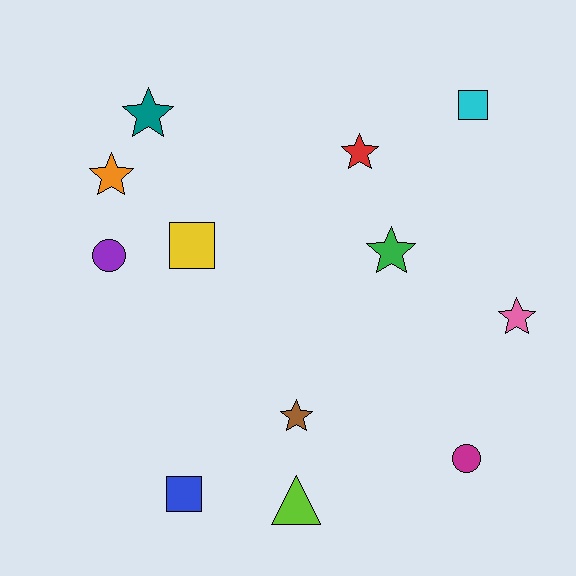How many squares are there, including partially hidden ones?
There are 3 squares.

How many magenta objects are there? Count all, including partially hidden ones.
There is 1 magenta object.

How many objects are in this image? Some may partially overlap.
There are 12 objects.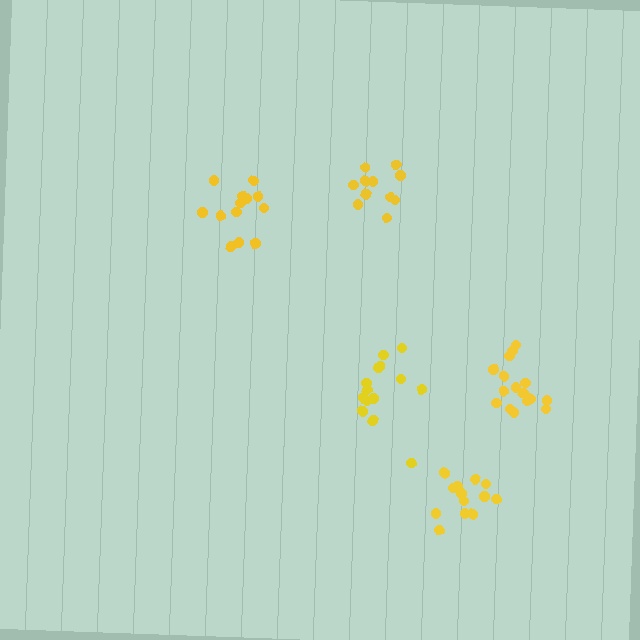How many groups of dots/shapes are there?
There are 5 groups.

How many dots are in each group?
Group 1: 13 dots, Group 2: 14 dots, Group 3: 11 dots, Group 4: 16 dots, Group 5: 13 dots (67 total).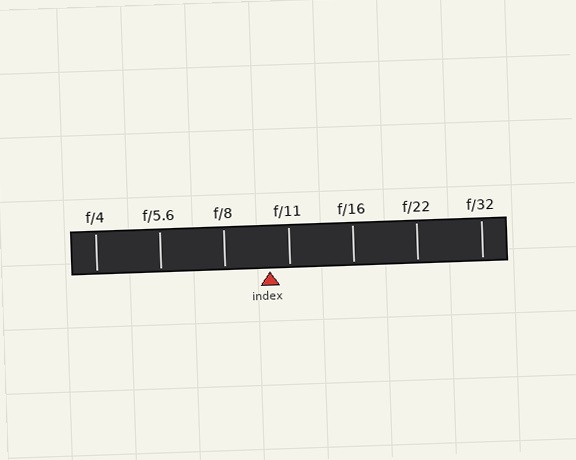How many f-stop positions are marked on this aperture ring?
There are 7 f-stop positions marked.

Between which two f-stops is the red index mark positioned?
The index mark is between f/8 and f/11.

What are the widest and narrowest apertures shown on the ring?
The widest aperture shown is f/4 and the narrowest is f/32.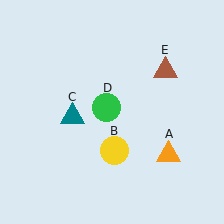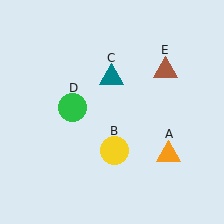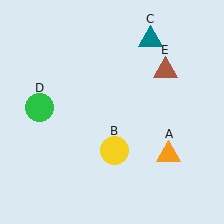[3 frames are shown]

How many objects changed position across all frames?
2 objects changed position: teal triangle (object C), green circle (object D).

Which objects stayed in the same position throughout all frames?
Orange triangle (object A) and yellow circle (object B) and brown triangle (object E) remained stationary.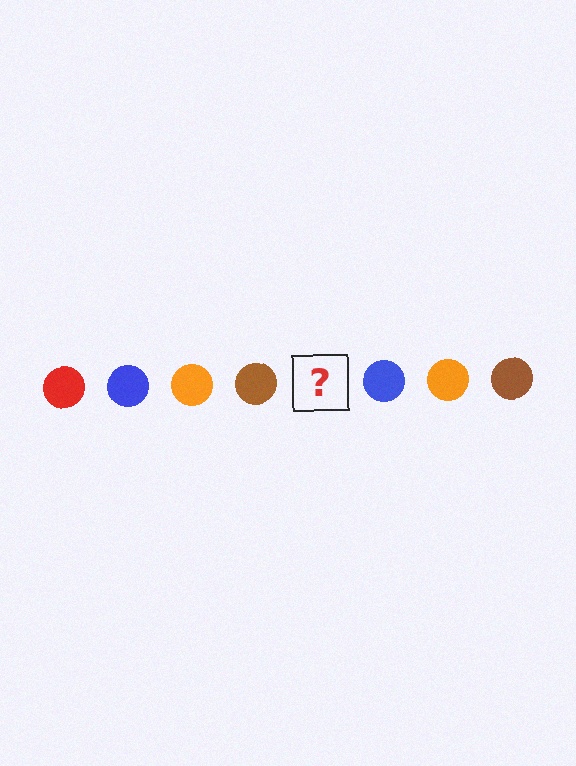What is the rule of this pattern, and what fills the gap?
The rule is that the pattern cycles through red, blue, orange, brown circles. The gap should be filled with a red circle.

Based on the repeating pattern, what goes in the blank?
The blank should be a red circle.